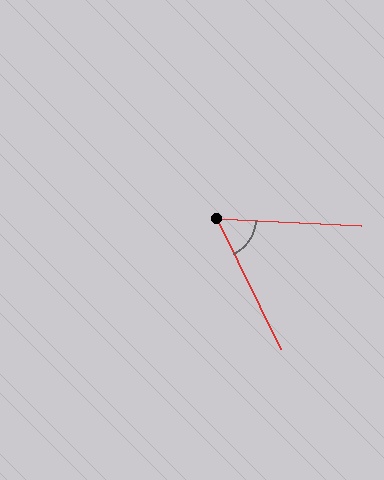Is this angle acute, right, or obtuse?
It is acute.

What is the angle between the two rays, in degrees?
Approximately 61 degrees.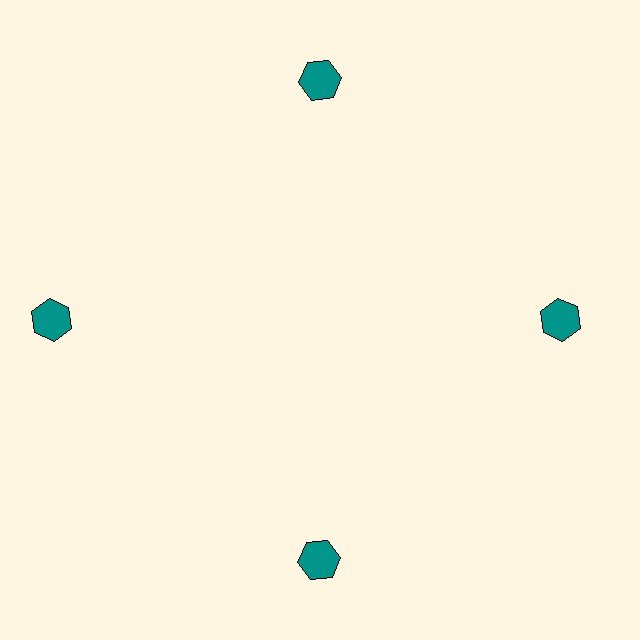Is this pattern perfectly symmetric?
No. The 4 teal hexagons are arranged in a ring, but one element near the 9 o'clock position is pushed outward from the center, breaking the 4-fold rotational symmetry.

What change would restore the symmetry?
The symmetry would be restored by moving it inward, back onto the ring so that all 4 hexagons sit at equal angles and equal distance from the center.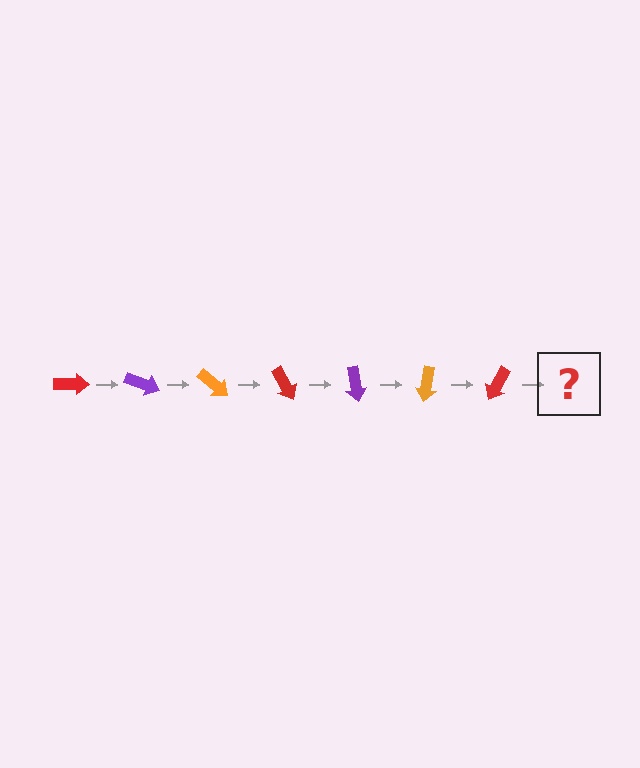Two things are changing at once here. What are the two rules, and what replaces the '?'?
The two rules are that it rotates 20 degrees each step and the color cycles through red, purple, and orange. The '?' should be a purple arrow, rotated 140 degrees from the start.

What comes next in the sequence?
The next element should be a purple arrow, rotated 140 degrees from the start.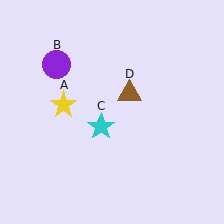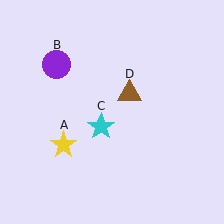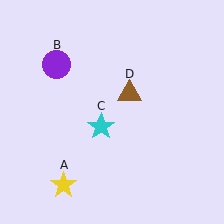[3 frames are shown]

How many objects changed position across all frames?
1 object changed position: yellow star (object A).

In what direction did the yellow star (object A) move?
The yellow star (object A) moved down.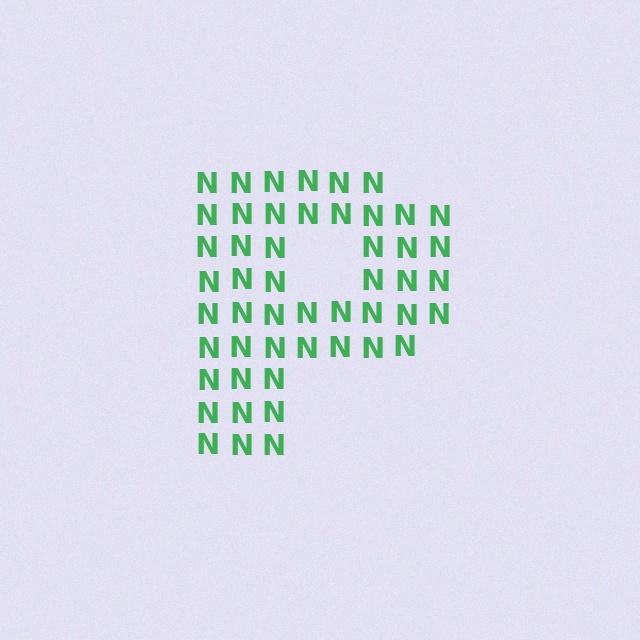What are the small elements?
The small elements are letter N's.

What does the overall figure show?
The overall figure shows the letter P.